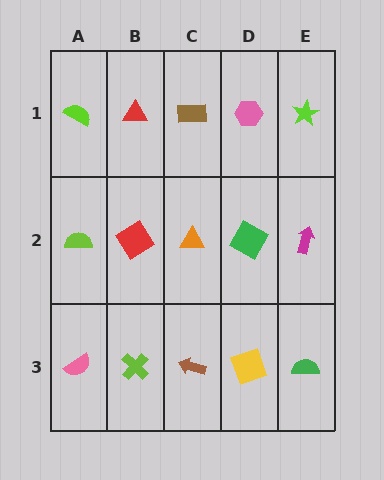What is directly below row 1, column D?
A green square.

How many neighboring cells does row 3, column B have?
3.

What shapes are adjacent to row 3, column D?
A green square (row 2, column D), a brown arrow (row 3, column C), a green semicircle (row 3, column E).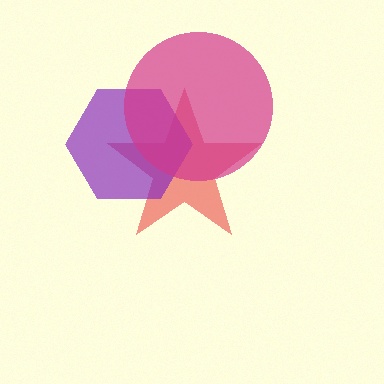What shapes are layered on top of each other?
The layered shapes are: a red star, a purple hexagon, a magenta circle.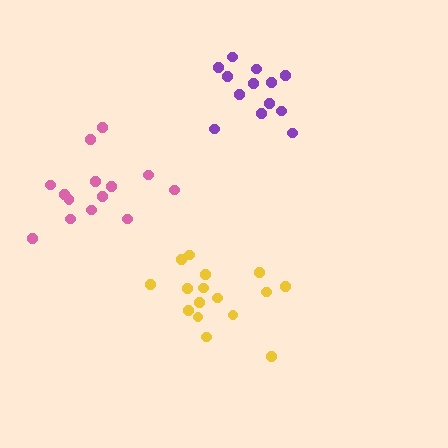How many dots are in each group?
Group 1: 14 dots, Group 2: 16 dots, Group 3: 13 dots (43 total).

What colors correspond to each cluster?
The clusters are colored: pink, yellow, purple.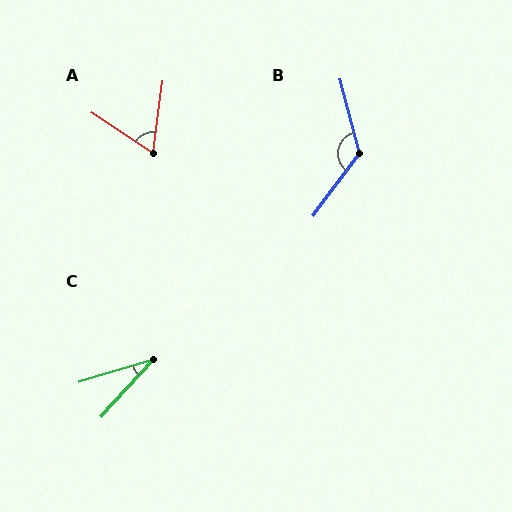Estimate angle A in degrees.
Approximately 64 degrees.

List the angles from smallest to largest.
C (31°), A (64°), B (129°).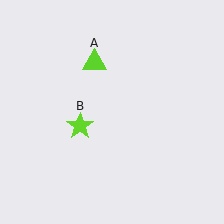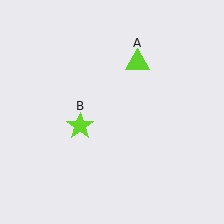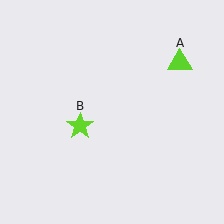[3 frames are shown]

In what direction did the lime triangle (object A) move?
The lime triangle (object A) moved right.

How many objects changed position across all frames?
1 object changed position: lime triangle (object A).